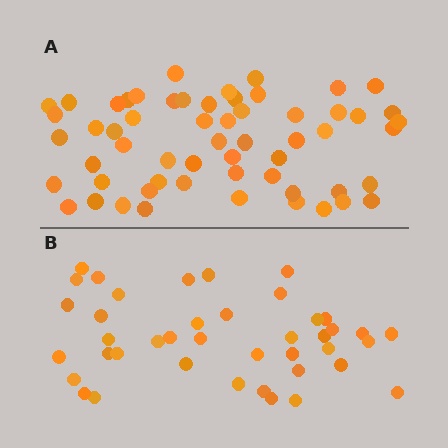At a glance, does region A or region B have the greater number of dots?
Region A (the top region) has more dots.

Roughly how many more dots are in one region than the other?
Region A has approximately 15 more dots than region B.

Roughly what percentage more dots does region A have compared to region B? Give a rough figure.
About 40% more.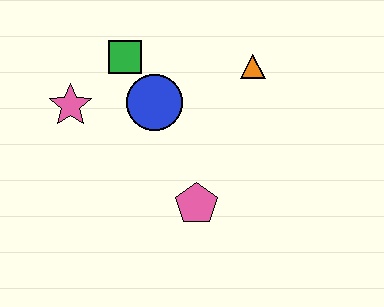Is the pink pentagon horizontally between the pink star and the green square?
No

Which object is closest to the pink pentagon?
The blue circle is closest to the pink pentagon.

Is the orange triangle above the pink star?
Yes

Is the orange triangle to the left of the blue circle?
No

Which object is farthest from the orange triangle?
The pink star is farthest from the orange triangle.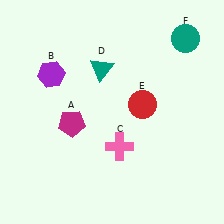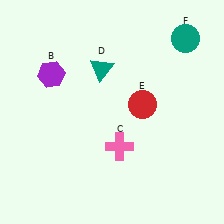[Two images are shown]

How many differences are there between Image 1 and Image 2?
There is 1 difference between the two images.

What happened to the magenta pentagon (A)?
The magenta pentagon (A) was removed in Image 2. It was in the bottom-left area of Image 1.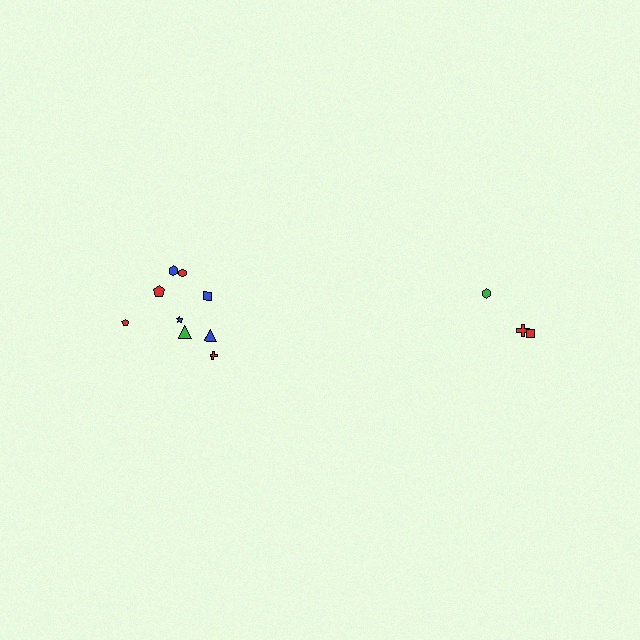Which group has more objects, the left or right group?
The left group.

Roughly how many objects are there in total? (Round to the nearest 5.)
Roughly 15 objects in total.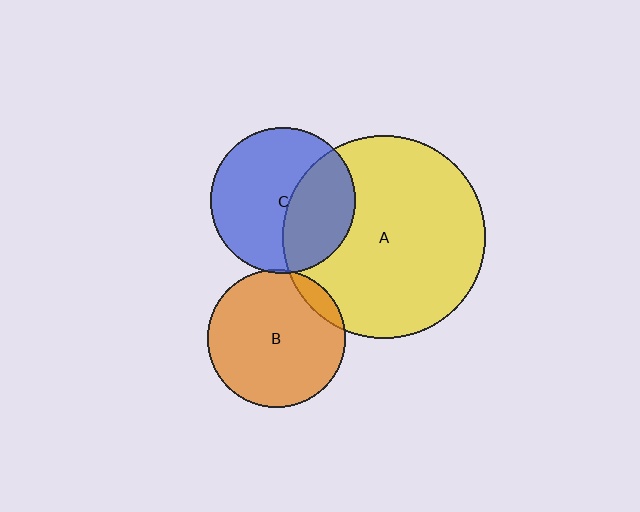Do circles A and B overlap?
Yes.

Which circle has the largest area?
Circle A (yellow).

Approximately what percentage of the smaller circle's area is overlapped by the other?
Approximately 10%.